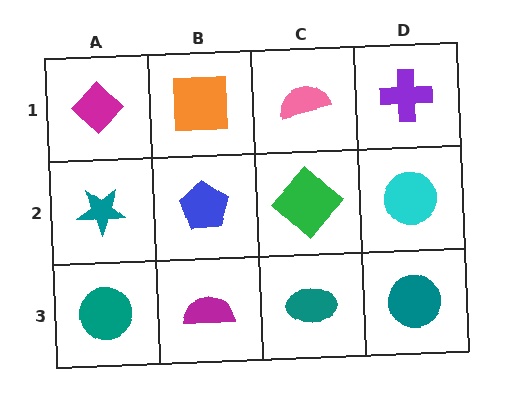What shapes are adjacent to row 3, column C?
A green diamond (row 2, column C), a magenta semicircle (row 3, column B), a teal circle (row 3, column D).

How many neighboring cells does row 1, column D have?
2.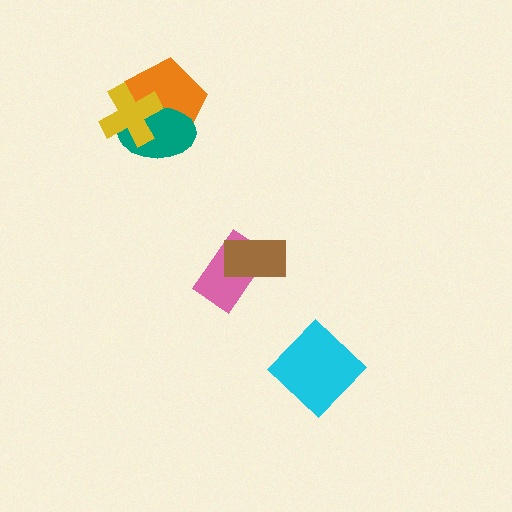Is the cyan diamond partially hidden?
No, no other shape covers it.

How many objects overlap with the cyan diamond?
0 objects overlap with the cyan diamond.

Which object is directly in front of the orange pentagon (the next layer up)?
The teal ellipse is directly in front of the orange pentagon.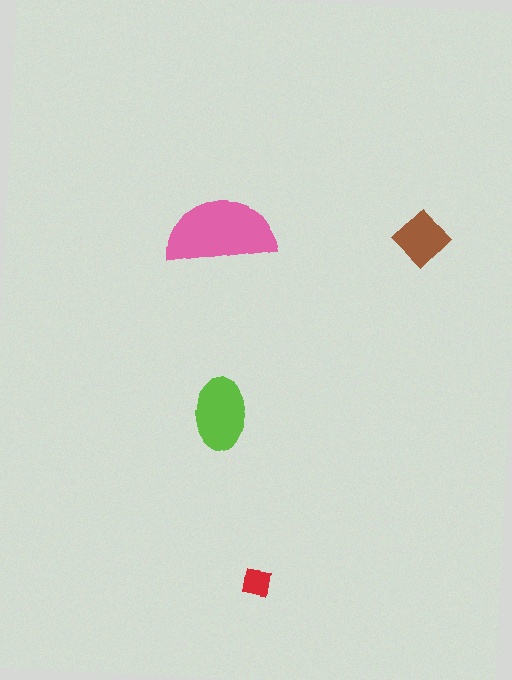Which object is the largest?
The pink semicircle.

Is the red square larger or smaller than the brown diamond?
Smaller.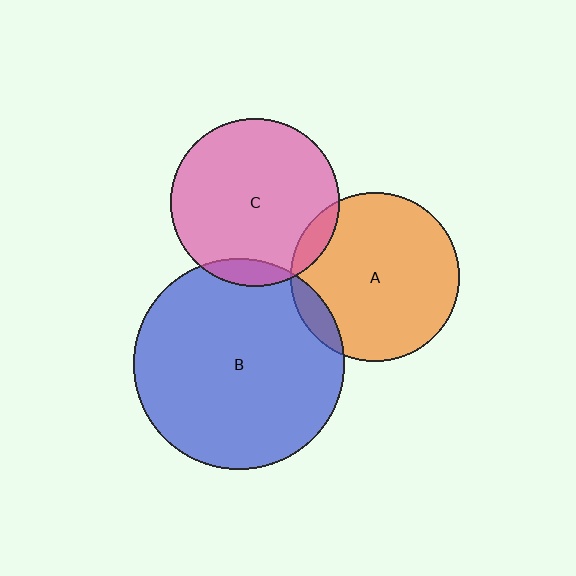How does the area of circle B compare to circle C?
Approximately 1.6 times.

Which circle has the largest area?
Circle B (blue).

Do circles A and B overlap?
Yes.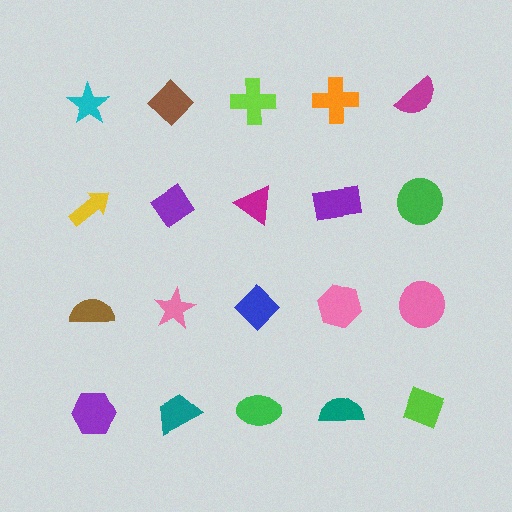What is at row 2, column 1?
A yellow arrow.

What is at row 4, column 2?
A teal trapezoid.